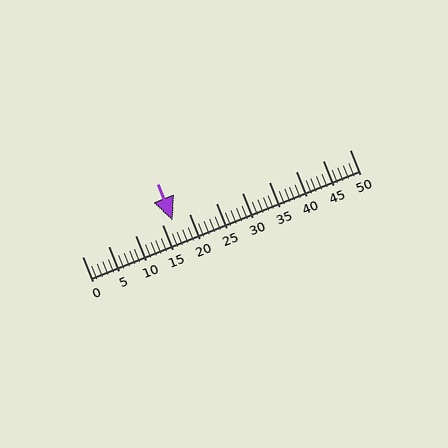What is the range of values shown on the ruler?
The ruler shows values from 0 to 50.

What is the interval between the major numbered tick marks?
The major tick marks are spaced 5 units apart.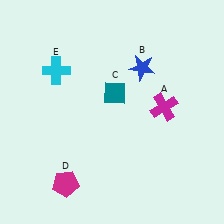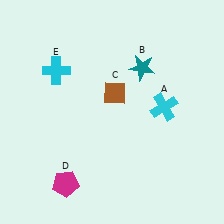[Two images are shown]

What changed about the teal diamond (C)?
In Image 1, C is teal. In Image 2, it changed to brown.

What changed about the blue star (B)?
In Image 1, B is blue. In Image 2, it changed to teal.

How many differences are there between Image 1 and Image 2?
There are 3 differences between the two images.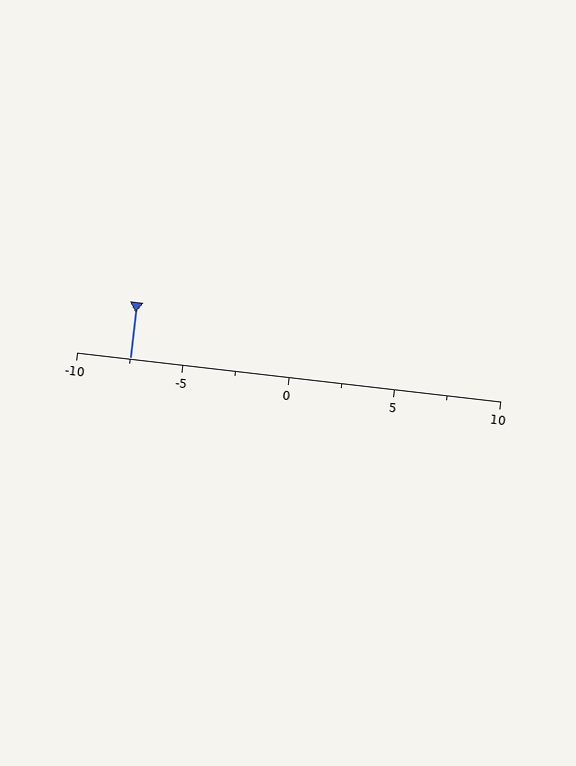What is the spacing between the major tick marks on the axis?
The major ticks are spaced 5 apart.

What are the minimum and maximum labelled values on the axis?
The axis runs from -10 to 10.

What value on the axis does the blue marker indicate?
The marker indicates approximately -7.5.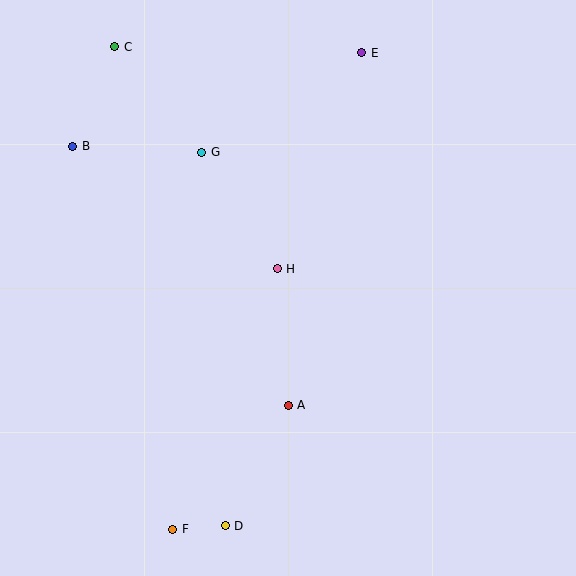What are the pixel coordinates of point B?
Point B is at (73, 146).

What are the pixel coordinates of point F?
Point F is at (173, 529).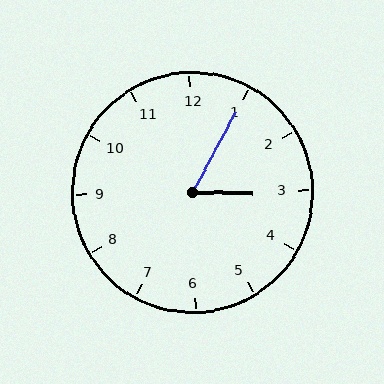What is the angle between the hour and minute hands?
Approximately 62 degrees.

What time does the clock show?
3:05.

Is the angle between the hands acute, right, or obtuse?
It is acute.